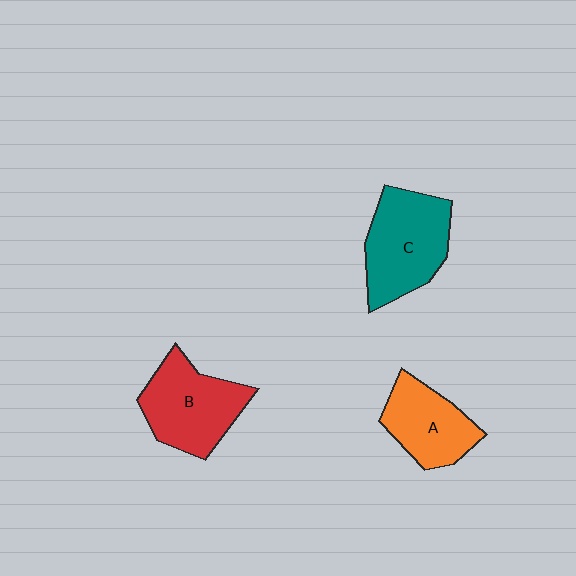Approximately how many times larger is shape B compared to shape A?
Approximately 1.2 times.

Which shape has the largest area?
Shape C (teal).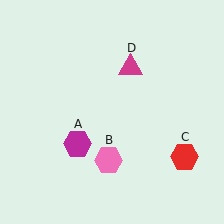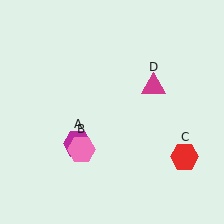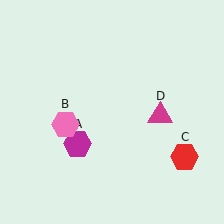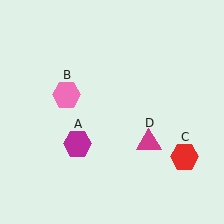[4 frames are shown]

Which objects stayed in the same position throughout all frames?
Magenta hexagon (object A) and red hexagon (object C) remained stationary.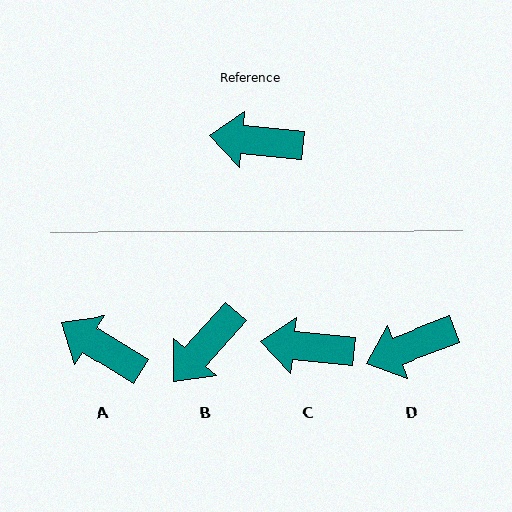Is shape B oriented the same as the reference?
No, it is off by about 54 degrees.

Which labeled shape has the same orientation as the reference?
C.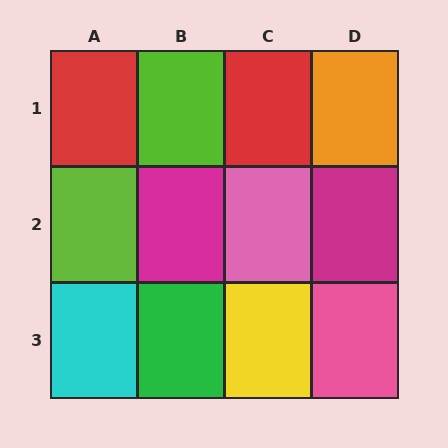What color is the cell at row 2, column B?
Magenta.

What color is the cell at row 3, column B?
Green.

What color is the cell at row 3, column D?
Pink.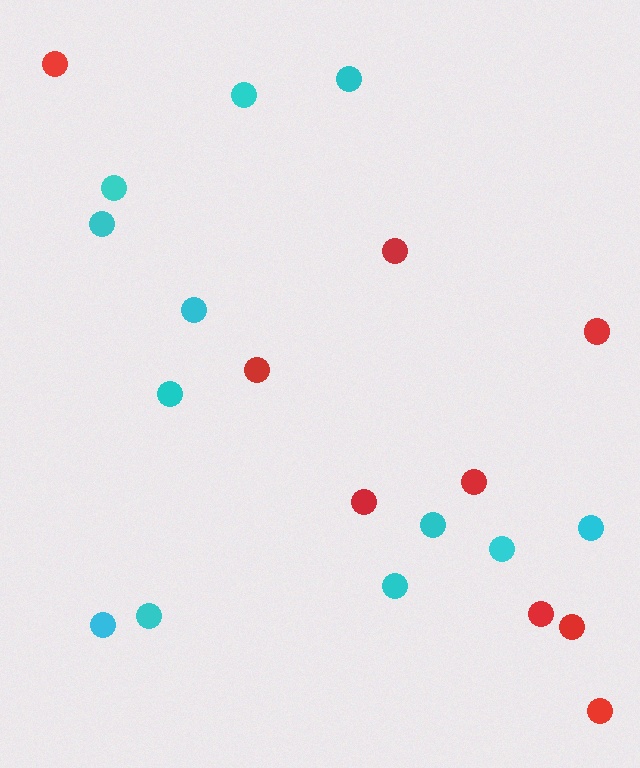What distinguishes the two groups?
There are 2 groups: one group of red circles (9) and one group of cyan circles (12).